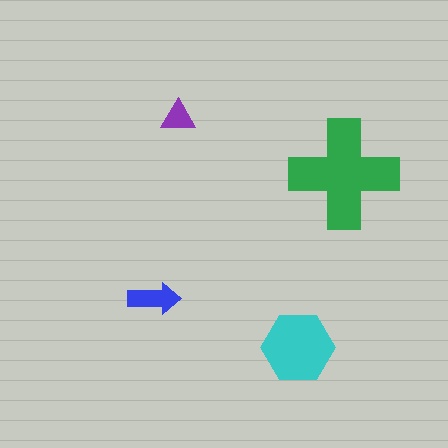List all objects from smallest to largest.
The purple triangle, the blue arrow, the cyan hexagon, the green cross.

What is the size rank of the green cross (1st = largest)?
1st.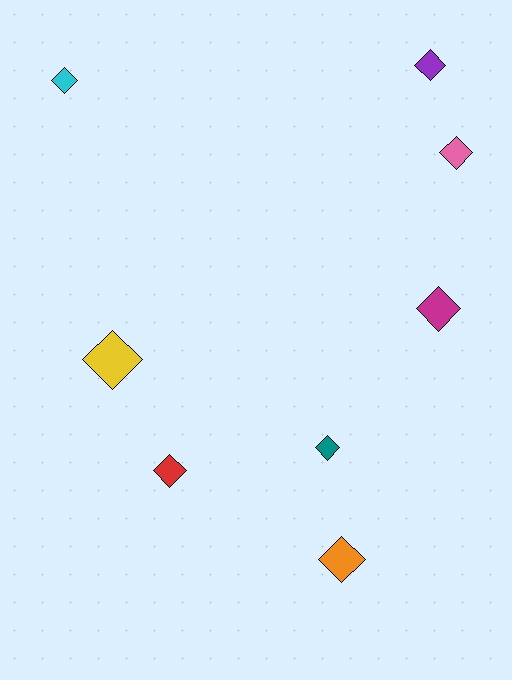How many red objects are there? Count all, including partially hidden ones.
There is 1 red object.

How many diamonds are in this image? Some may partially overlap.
There are 8 diamonds.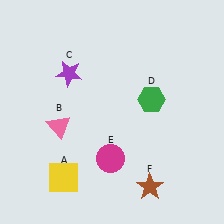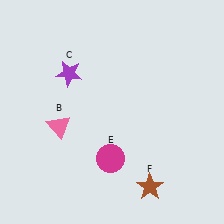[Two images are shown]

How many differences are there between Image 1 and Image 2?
There are 2 differences between the two images.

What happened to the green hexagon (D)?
The green hexagon (D) was removed in Image 2. It was in the top-right area of Image 1.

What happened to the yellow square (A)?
The yellow square (A) was removed in Image 2. It was in the bottom-left area of Image 1.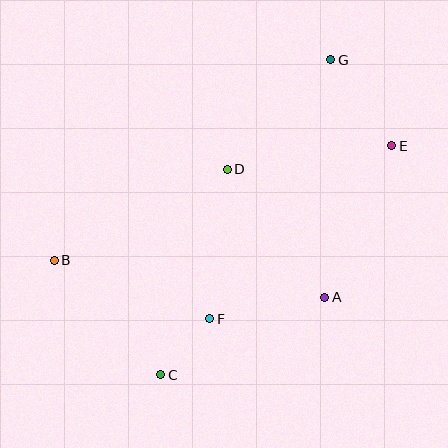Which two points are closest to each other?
Points C and F are closest to each other.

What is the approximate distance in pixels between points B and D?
The distance between B and D is approximately 195 pixels.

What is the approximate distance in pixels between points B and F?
The distance between B and F is approximately 166 pixels.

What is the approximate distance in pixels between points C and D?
The distance between C and D is approximately 216 pixels.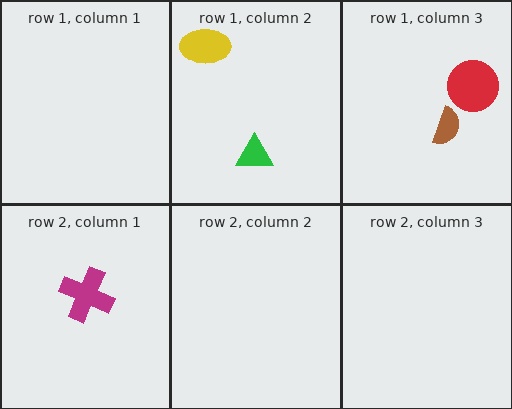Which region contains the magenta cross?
The row 2, column 1 region.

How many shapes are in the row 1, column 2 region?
2.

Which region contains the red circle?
The row 1, column 3 region.